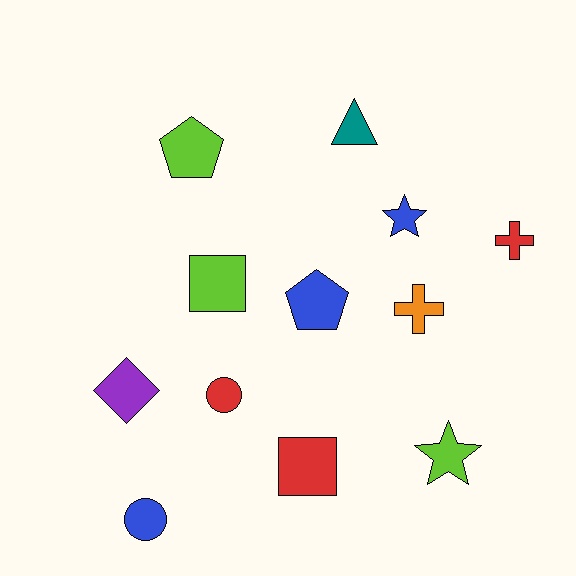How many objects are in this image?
There are 12 objects.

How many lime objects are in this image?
There are 3 lime objects.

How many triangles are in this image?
There is 1 triangle.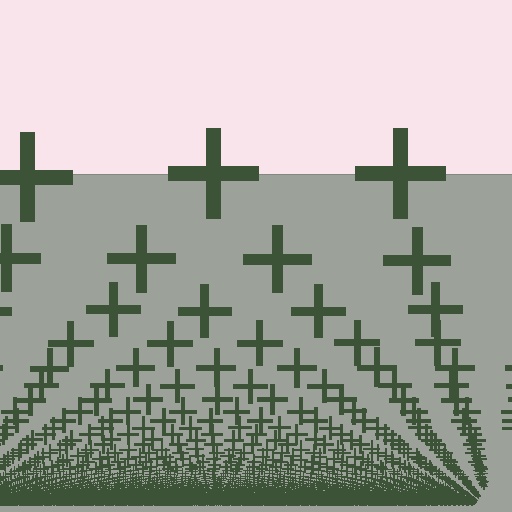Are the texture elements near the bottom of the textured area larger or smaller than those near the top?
Smaller. The gradient is inverted — elements near the bottom are smaller and denser.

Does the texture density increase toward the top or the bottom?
Density increases toward the bottom.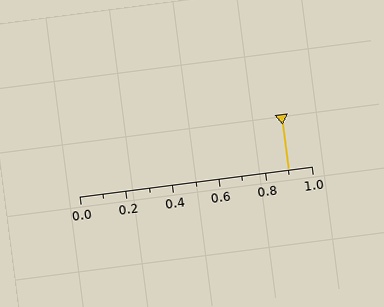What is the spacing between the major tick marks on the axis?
The major ticks are spaced 0.2 apart.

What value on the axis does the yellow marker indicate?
The marker indicates approximately 0.9.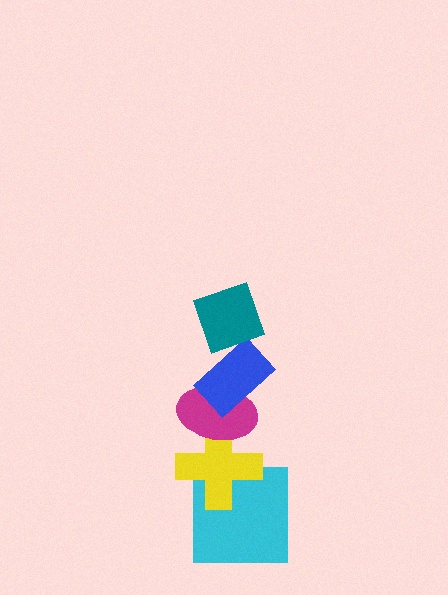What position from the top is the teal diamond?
The teal diamond is 1st from the top.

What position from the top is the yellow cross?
The yellow cross is 4th from the top.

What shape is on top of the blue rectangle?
The teal diamond is on top of the blue rectangle.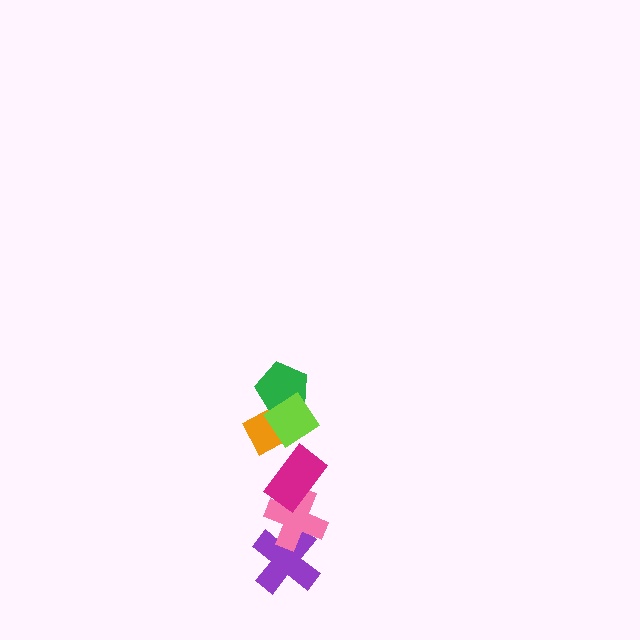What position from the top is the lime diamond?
The lime diamond is 1st from the top.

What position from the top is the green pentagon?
The green pentagon is 2nd from the top.